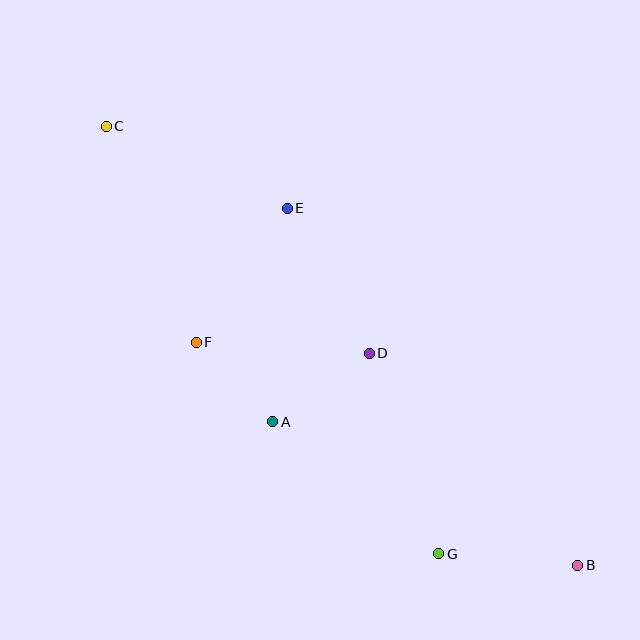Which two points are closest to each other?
Points A and F are closest to each other.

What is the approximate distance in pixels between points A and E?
The distance between A and E is approximately 214 pixels.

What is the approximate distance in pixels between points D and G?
The distance between D and G is approximately 212 pixels.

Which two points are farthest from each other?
Points B and C are farthest from each other.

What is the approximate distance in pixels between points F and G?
The distance between F and G is approximately 321 pixels.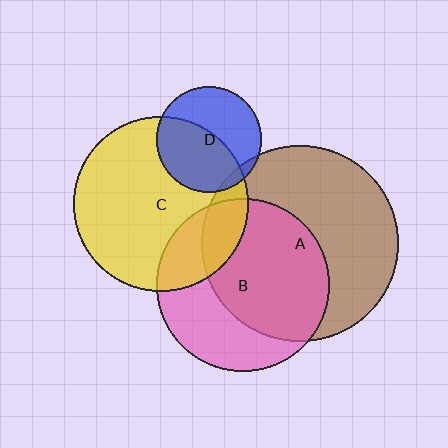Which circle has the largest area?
Circle A (brown).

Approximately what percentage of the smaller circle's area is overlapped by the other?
Approximately 25%.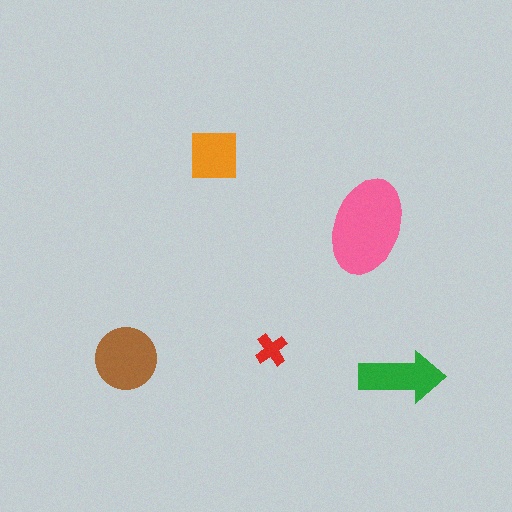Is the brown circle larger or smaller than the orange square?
Larger.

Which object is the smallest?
The red cross.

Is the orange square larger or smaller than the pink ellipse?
Smaller.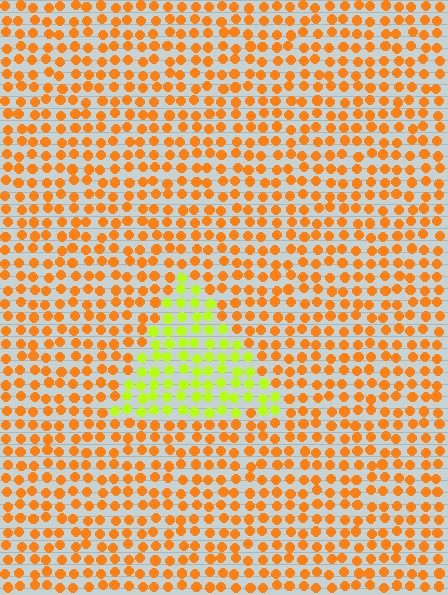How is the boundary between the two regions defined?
The boundary is defined purely by a slight shift in hue (about 51 degrees). Spacing, size, and orientation are identical on both sides.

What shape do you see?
I see a triangle.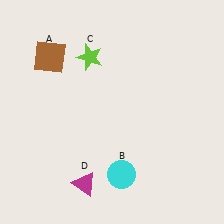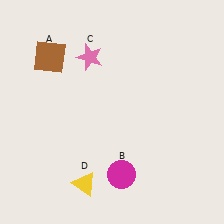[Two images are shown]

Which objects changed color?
B changed from cyan to magenta. C changed from lime to pink. D changed from magenta to yellow.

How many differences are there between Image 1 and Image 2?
There are 3 differences between the two images.